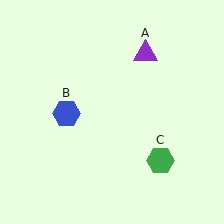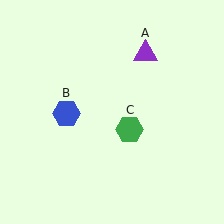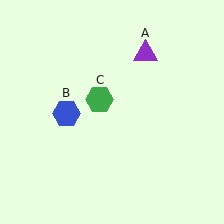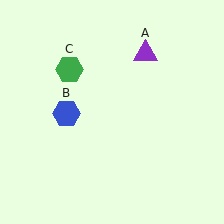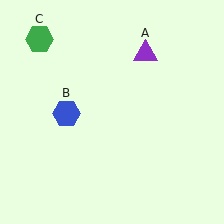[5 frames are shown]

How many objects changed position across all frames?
1 object changed position: green hexagon (object C).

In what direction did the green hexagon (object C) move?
The green hexagon (object C) moved up and to the left.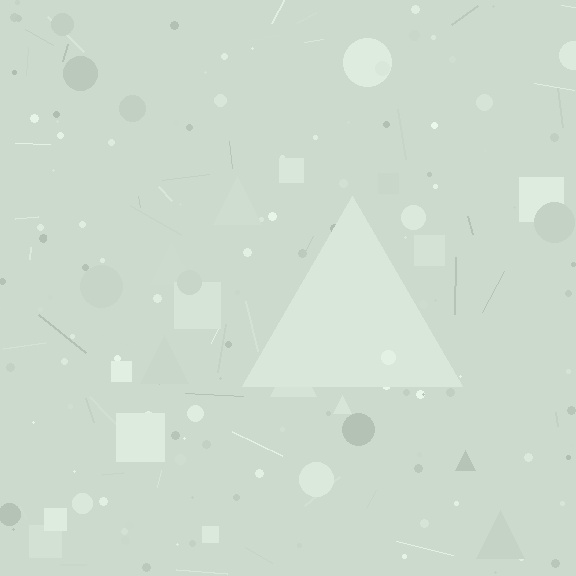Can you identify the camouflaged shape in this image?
The camouflaged shape is a triangle.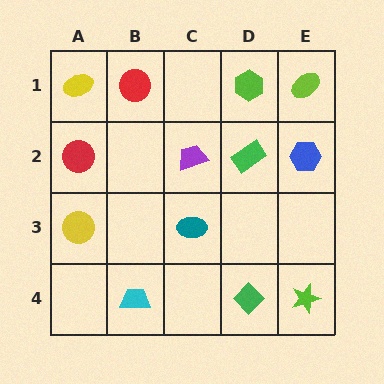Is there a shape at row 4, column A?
No, that cell is empty.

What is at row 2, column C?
A purple trapezoid.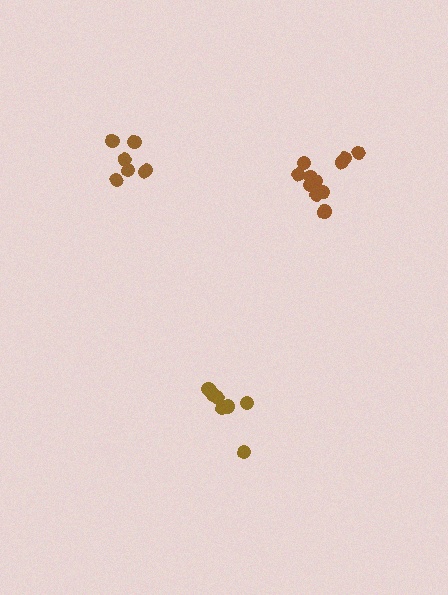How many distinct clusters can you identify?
There are 3 distinct clusters.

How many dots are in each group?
Group 1: 12 dots, Group 2: 7 dots, Group 3: 8 dots (27 total).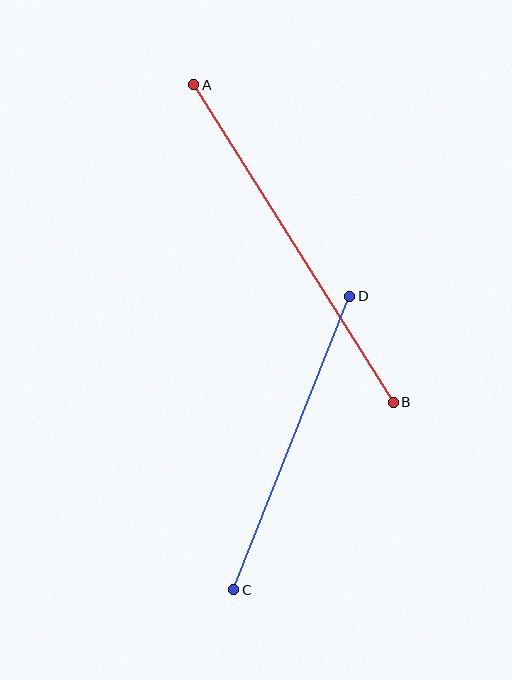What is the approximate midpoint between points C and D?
The midpoint is at approximately (292, 443) pixels.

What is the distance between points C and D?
The distance is approximately 316 pixels.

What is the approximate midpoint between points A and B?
The midpoint is at approximately (294, 244) pixels.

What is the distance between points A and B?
The distance is approximately 375 pixels.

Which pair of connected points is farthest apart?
Points A and B are farthest apart.